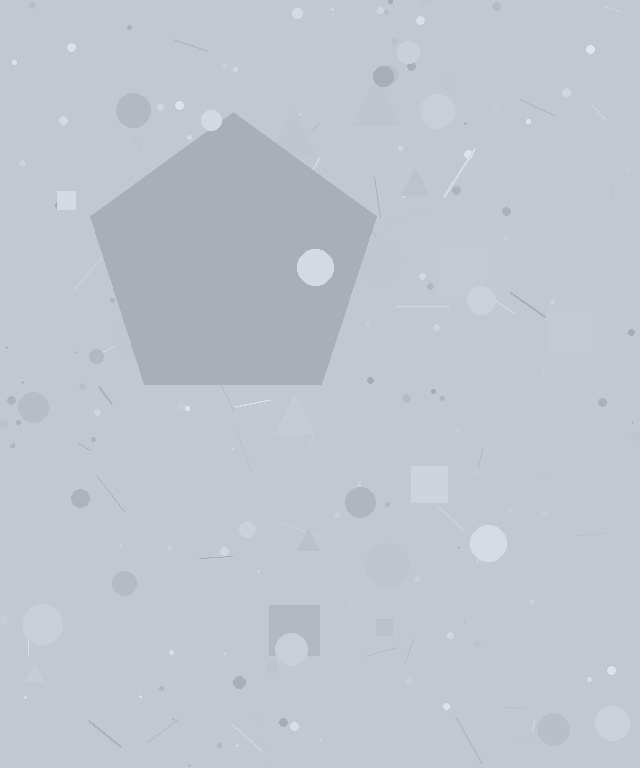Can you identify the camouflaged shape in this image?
The camouflaged shape is a pentagon.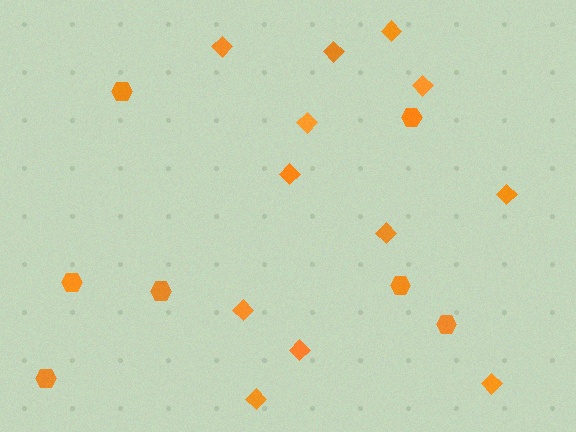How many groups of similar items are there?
There are 2 groups: one group of diamonds (12) and one group of hexagons (7).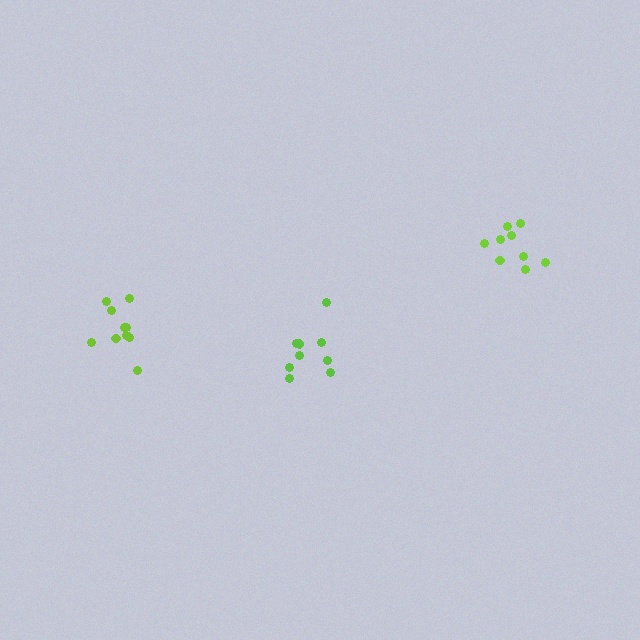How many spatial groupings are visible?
There are 3 spatial groupings.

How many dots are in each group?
Group 1: 9 dots, Group 2: 10 dots, Group 3: 9 dots (28 total).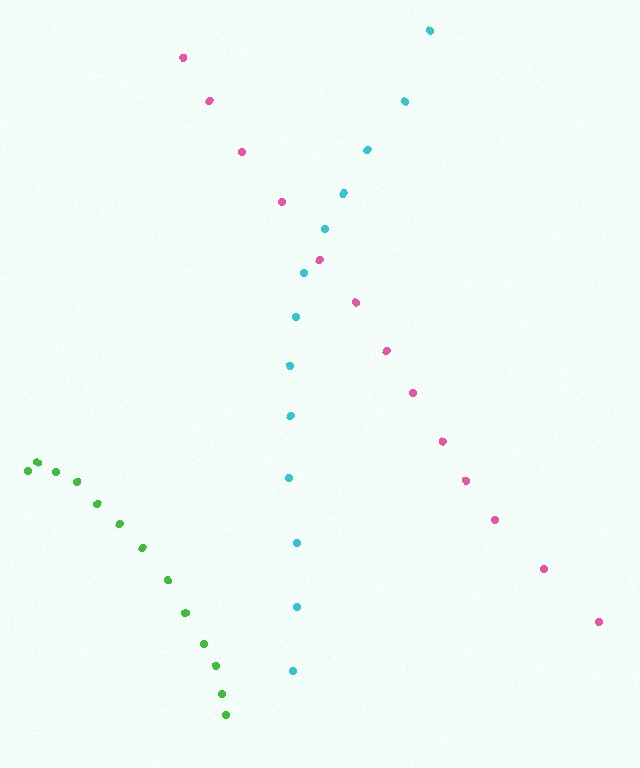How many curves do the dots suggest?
There are 3 distinct paths.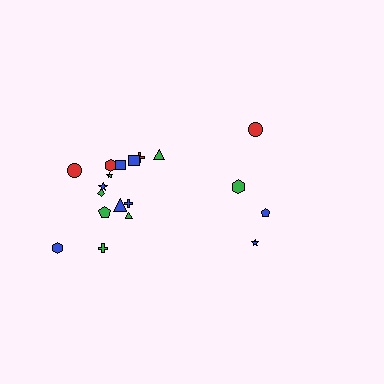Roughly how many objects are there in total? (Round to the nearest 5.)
Roughly 20 objects in total.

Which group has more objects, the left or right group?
The left group.